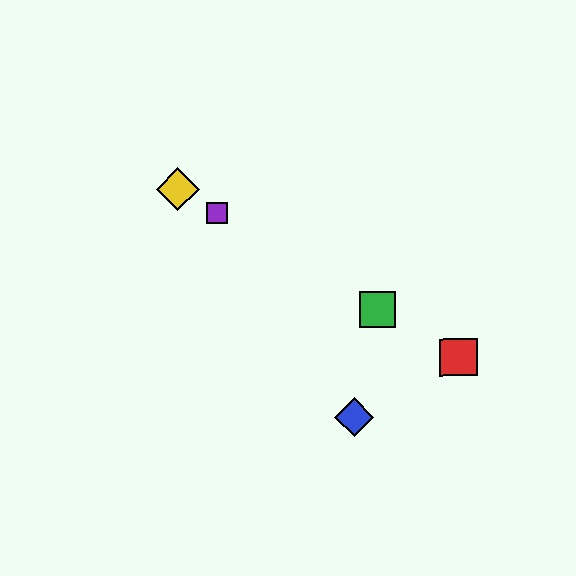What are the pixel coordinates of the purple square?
The purple square is at (217, 213).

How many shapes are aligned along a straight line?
4 shapes (the red square, the green square, the yellow diamond, the purple square) are aligned along a straight line.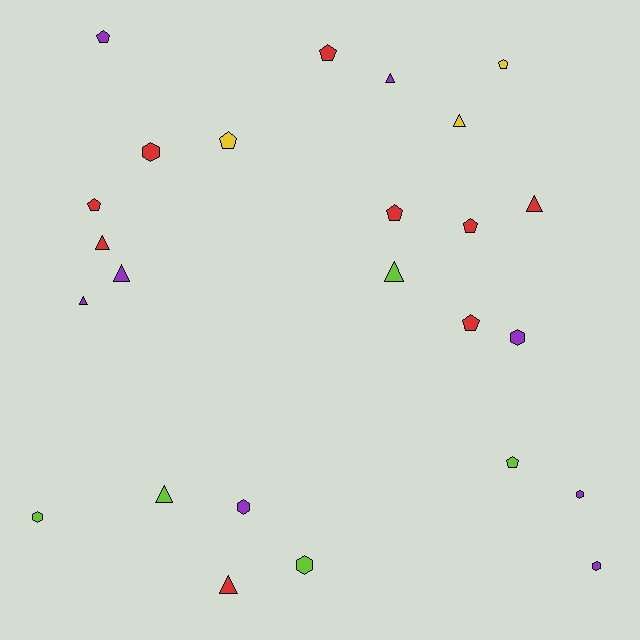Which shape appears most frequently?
Triangle, with 9 objects.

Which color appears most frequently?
Red, with 9 objects.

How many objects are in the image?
There are 25 objects.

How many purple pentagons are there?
There is 1 purple pentagon.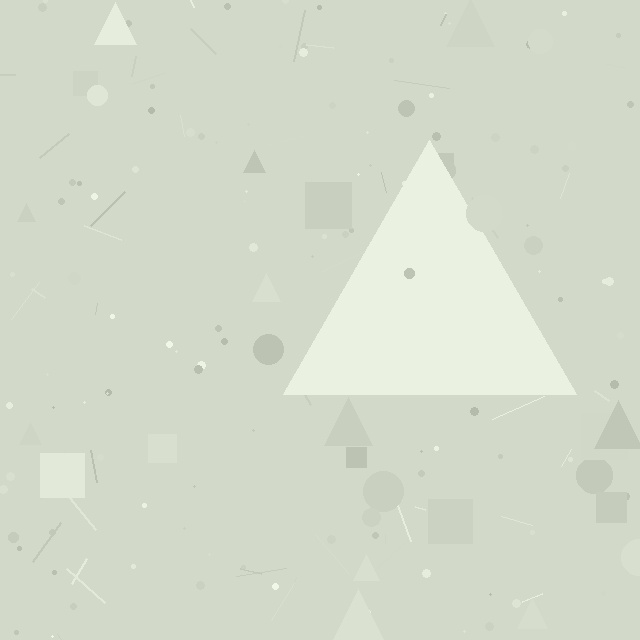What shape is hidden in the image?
A triangle is hidden in the image.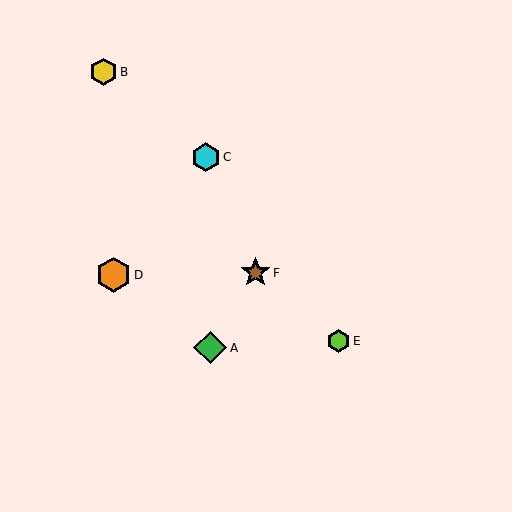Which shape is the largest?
The orange hexagon (labeled D) is the largest.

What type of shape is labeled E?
Shape E is a lime hexagon.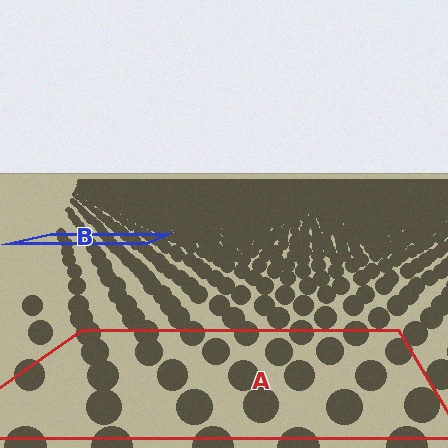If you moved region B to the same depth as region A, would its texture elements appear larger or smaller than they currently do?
They would appear larger. At a closer depth, the same texture elements are projected at a bigger on-screen size.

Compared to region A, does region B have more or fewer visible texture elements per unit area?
Region B has more texture elements per unit area — they are packed more densely because it is farther away.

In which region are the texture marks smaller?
The texture marks are smaller in region B, because it is farther away.